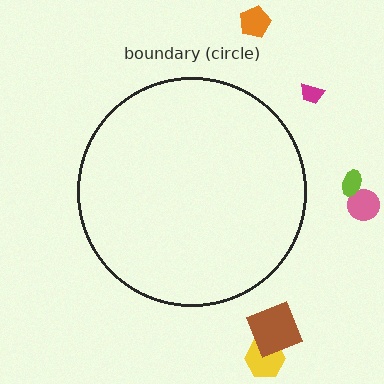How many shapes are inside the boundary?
0 inside, 6 outside.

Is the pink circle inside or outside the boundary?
Outside.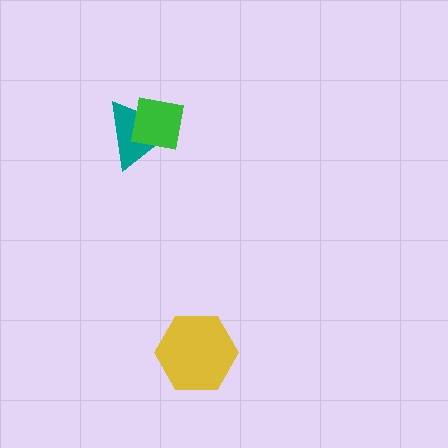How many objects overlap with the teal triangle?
1 object overlaps with the teal triangle.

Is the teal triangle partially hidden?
Yes, it is partially covered by another shape.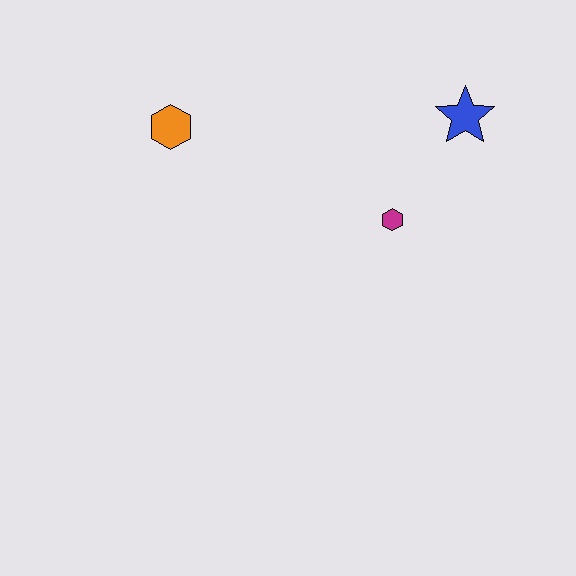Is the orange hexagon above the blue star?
No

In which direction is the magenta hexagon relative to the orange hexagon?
The magenta hexagon is to the right of the orange hexagon.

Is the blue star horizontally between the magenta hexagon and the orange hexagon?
No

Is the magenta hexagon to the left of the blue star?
Yes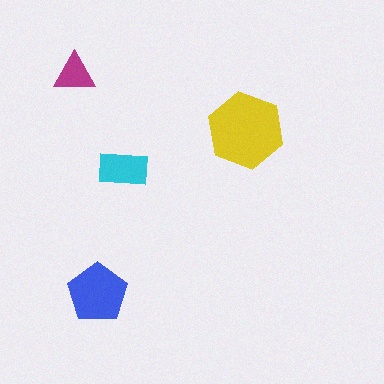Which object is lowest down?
The blue pentagon is bottommost.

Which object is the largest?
The yellow hexagon.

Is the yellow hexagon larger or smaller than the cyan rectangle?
Larger.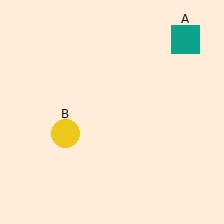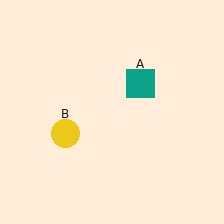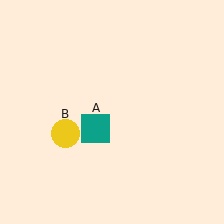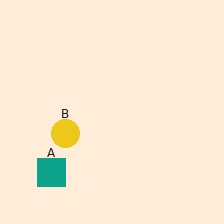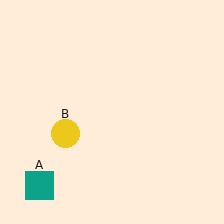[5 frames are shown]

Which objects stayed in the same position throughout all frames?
Yellow circle (object B) remained stationary.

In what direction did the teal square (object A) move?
The teal square (object A) moved down and to the left.